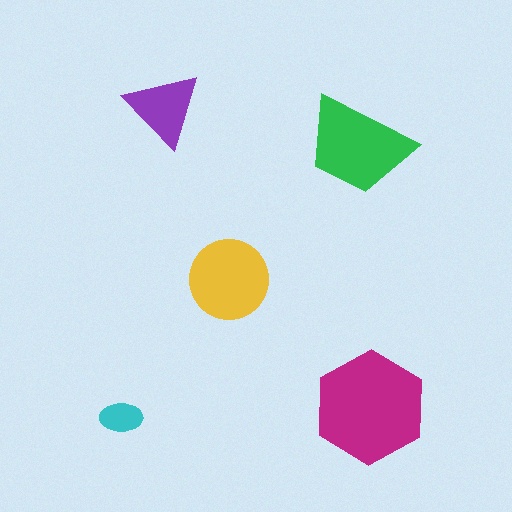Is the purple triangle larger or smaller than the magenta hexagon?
Smaller.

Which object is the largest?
The magenta hexagon.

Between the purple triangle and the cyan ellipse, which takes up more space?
The purple triangle.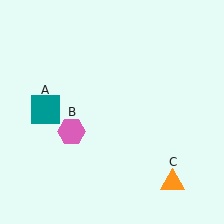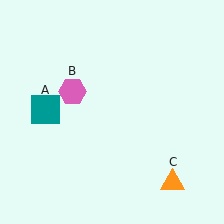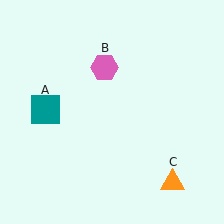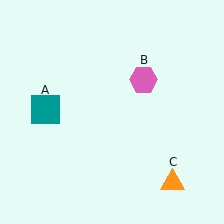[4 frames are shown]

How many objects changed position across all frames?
1 object changed position: pink hexagon (object B).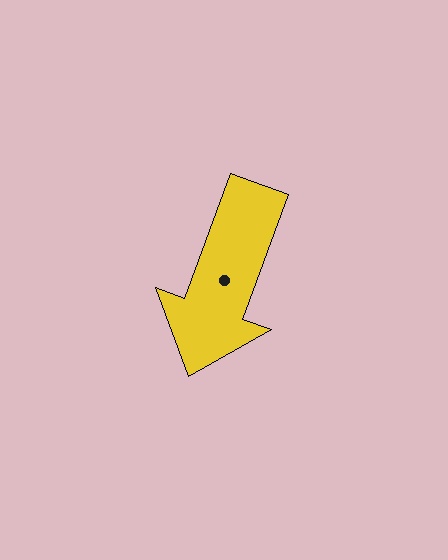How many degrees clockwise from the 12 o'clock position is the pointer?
Approximately 200 degrees.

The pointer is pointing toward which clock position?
Roughly 7 o'clock.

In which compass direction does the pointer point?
South.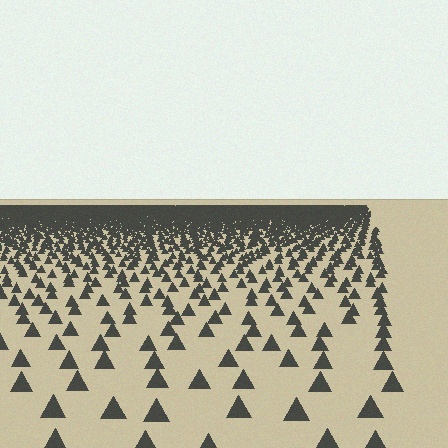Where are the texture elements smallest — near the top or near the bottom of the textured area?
Near the top.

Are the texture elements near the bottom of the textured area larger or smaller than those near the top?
Larger. Near the bottom, elements are closer to the viewer and appear at a bigger on-screen size.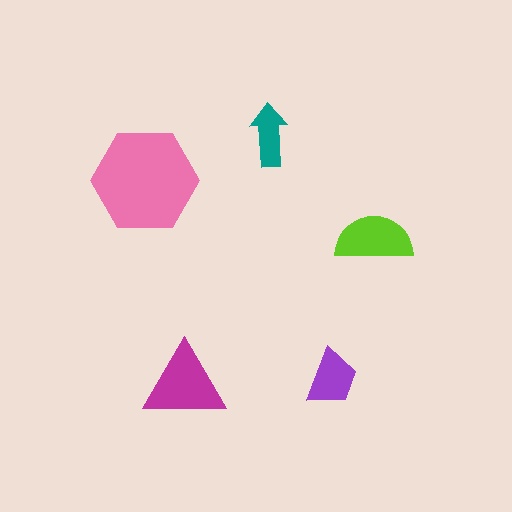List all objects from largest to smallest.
The pink hexagon, the magenta triangle, the lime semicircle, the purple trapezoid, the teal arrow.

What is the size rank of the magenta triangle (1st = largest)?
2nd.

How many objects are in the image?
There are 5 objects in the image.